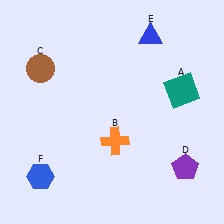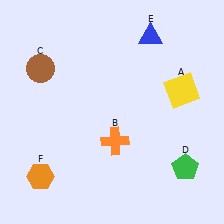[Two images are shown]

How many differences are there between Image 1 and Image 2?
There are 3 differences between the two images.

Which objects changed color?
A changed from teal to yellow. D changed from purple to green. F changed from blue to orange.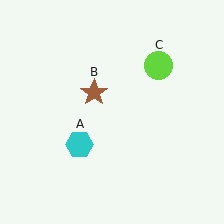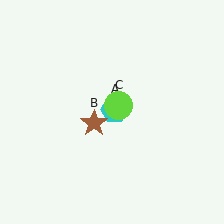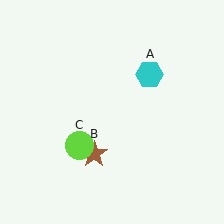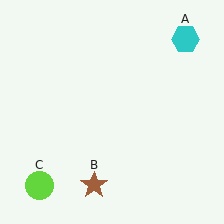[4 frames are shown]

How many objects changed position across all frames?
3 objects changed position: cyan hexagon (object A), brown star (object B), lime circle (object C).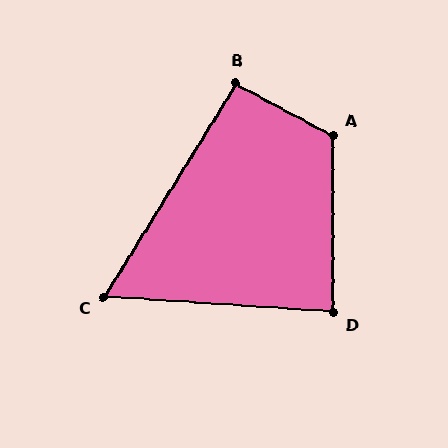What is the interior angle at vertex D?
Approximately 86 degrees (approximately right).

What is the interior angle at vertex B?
Approximately 94 degrees (approximately right).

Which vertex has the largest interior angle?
A, at approximately 118 degrees.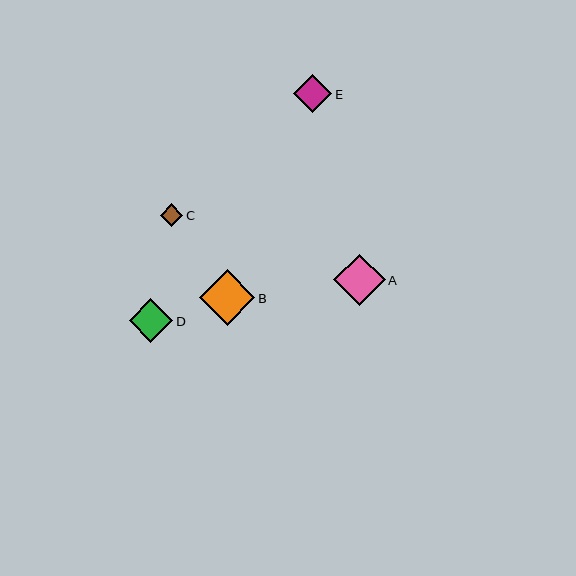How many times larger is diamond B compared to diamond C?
Diamond B is approximately 2.4 times the size of diamond C.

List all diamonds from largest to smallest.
From largest to smallest: B, A, D, E, C.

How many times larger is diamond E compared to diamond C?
Diamond E is approximately 1.7 times the size of diamond C.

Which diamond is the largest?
Diamond B is the largest with a size of approximately 55 pixels.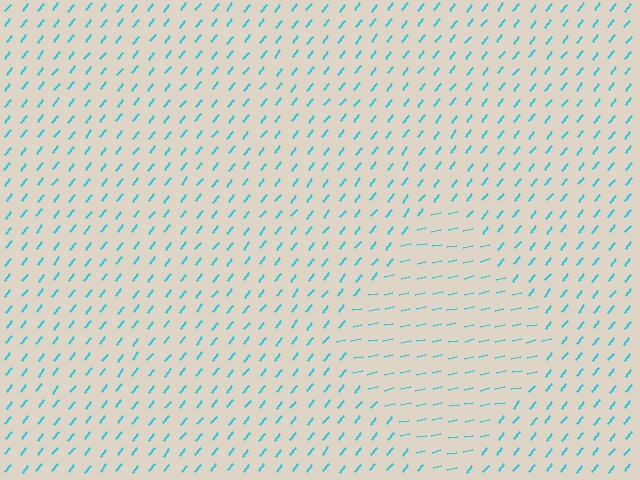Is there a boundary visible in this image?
Yes, there is a texture boundary formed by a change in line orientation.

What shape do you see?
I see a diamond.